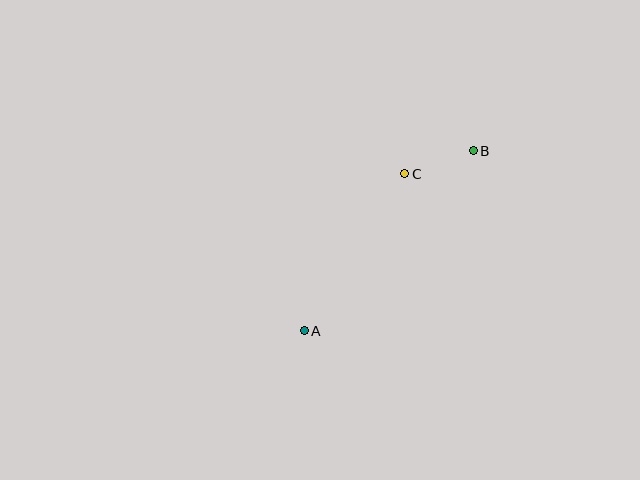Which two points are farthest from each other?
Points A and B are farthest from each other.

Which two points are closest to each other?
Points B and C are closest to each other.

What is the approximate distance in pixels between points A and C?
The distance between A and C is approximately 186 pixels.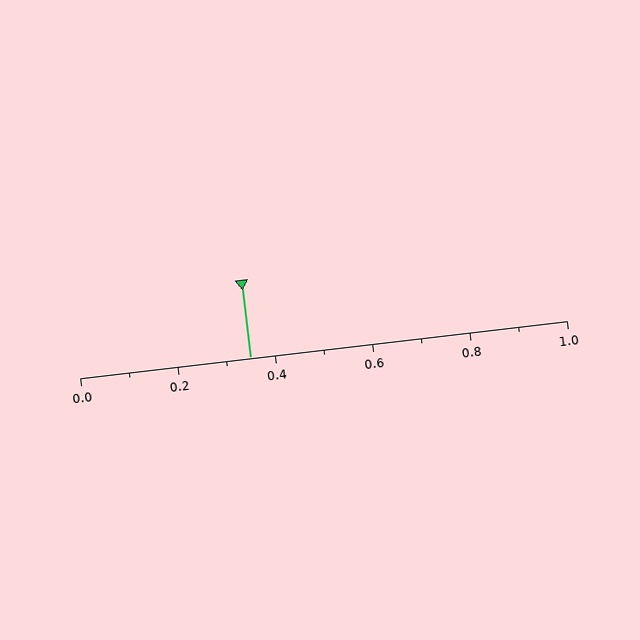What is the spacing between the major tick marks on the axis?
The major ticks are spaced 0.2 apart.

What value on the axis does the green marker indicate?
The marker indicates approximately 0.35.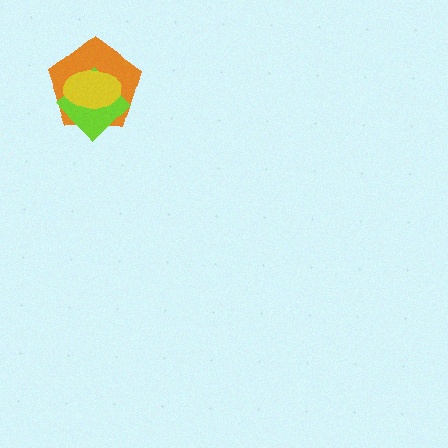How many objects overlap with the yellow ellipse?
2 objects overlap with the yellow ellipse.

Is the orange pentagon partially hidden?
Yes, it is partially covered by another shape.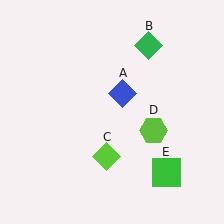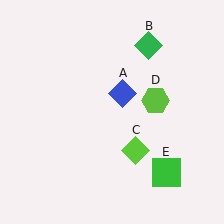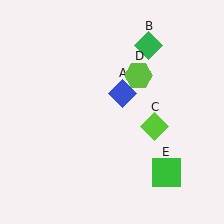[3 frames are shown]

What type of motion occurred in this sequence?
The lime diamond (object C), lime hexagon (object D) rotated counterclockwise around the center of the scene.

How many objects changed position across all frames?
2 objects changed position: lime diamond (object C), lime hexagon (object D).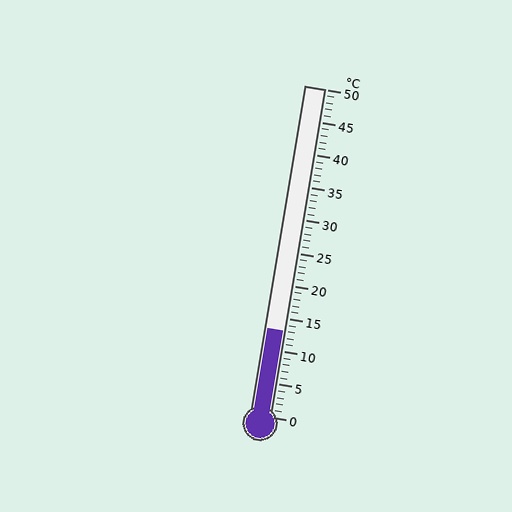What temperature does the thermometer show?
The thermometer shows approximately 13°C.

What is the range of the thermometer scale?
The thermometer scale ranges from 0°C to 50°C.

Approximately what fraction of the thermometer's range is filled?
The thermometer is filled to approximately 25% of its range.